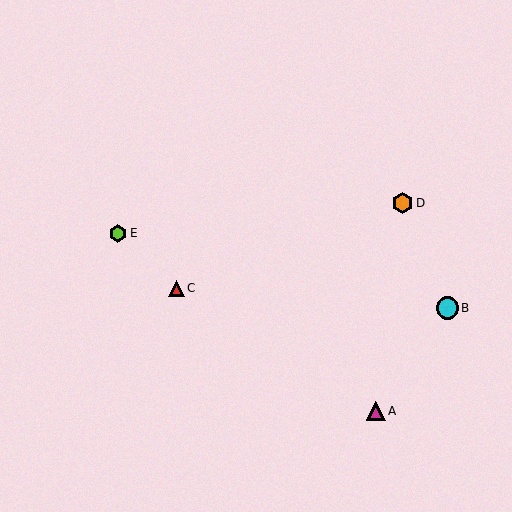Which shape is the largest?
The cyan circle (labeled B) is the largest.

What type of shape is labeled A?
Shape A is a magenta triangle.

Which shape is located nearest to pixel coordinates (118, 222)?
The lime hexagon (labeled E) at (118, 233) is nearest to that location.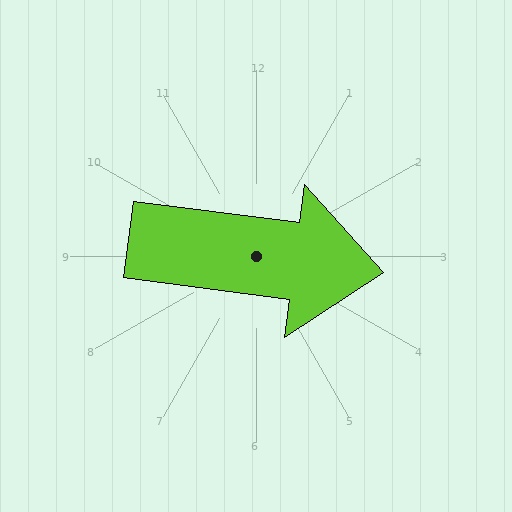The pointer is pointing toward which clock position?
Roughly 3 o'clock.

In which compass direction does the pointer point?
East.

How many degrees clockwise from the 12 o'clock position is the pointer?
Approximately 97 degrees.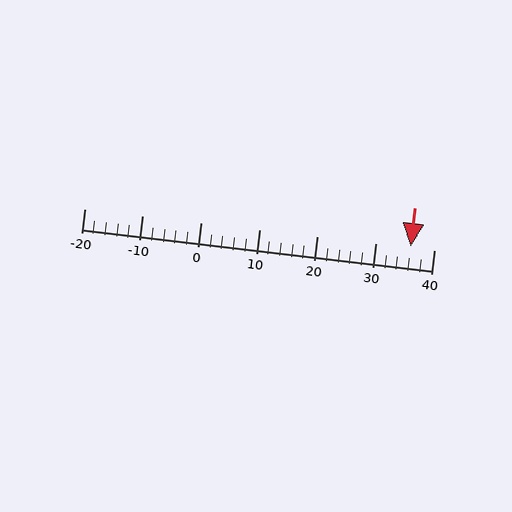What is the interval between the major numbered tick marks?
The major tick marks are spaced 10 units apart.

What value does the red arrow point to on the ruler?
The red arrow points to approximately 36.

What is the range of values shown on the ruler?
The ruler shows values from -20 to 40.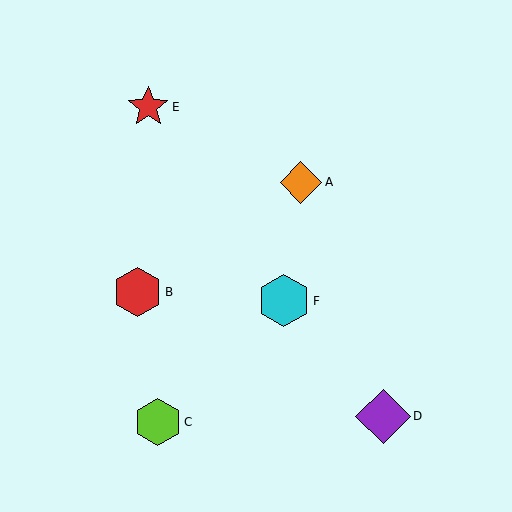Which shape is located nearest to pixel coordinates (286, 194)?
The orange diamond (labeled A) at (301, 182) is nearest to that location.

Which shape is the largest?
The purple diamond (labeled D) is the largest.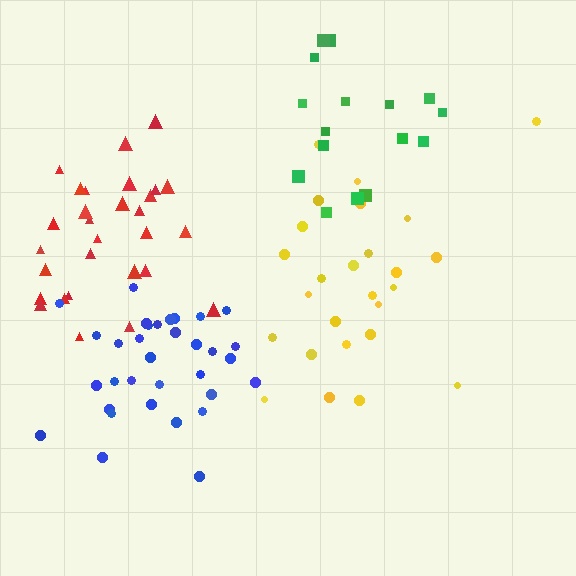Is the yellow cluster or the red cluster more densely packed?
Red.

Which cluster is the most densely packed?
Blue.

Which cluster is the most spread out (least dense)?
Green.